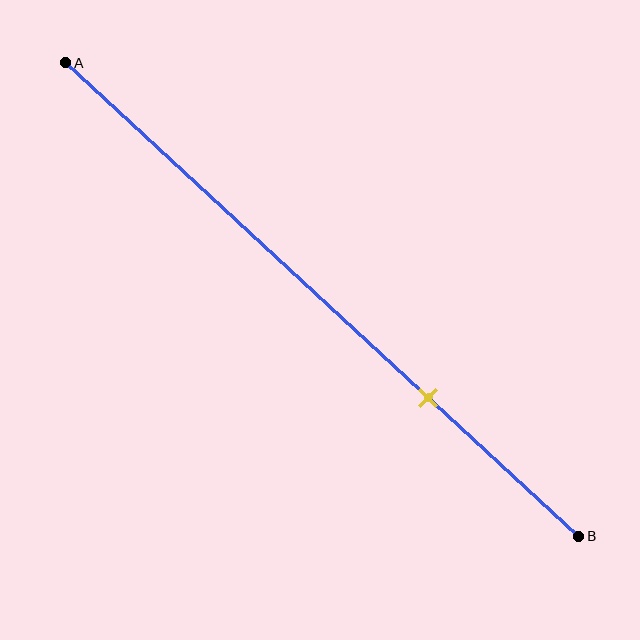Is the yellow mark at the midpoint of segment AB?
No, the mark is at about 70% from A, not at the 50% midpoint.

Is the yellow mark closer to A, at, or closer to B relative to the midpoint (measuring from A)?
The yellow mark is closer to point B than the midpoint of segment AB.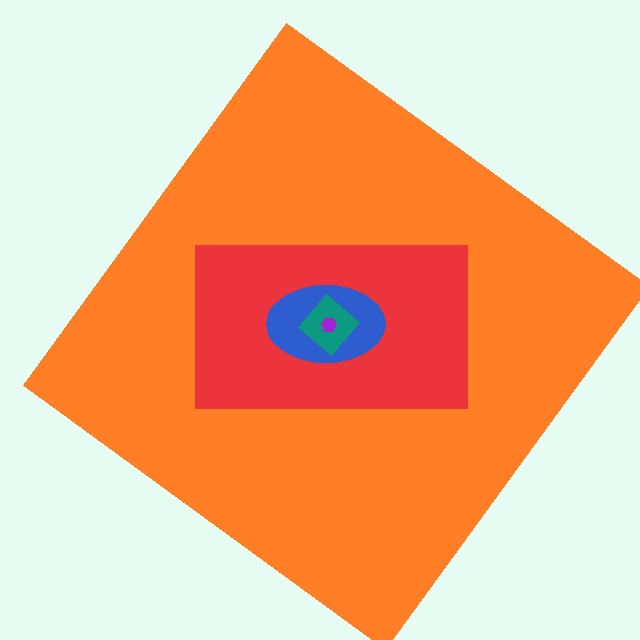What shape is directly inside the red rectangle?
The blue ellipse.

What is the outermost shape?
The orange diamond.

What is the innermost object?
The purple hexagon.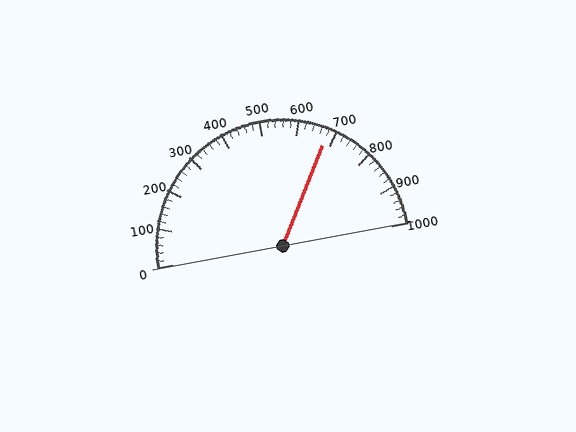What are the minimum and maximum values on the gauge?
The gauge ranges from 0 to 1000.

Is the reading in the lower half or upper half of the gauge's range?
The reading is in the upper half of the range (0 to 1000).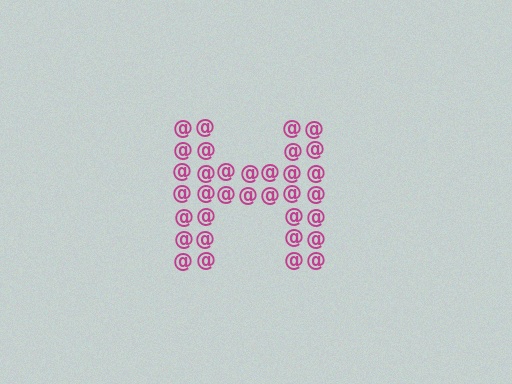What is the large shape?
The large shape is the letter H.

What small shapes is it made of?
It is made of small at signs.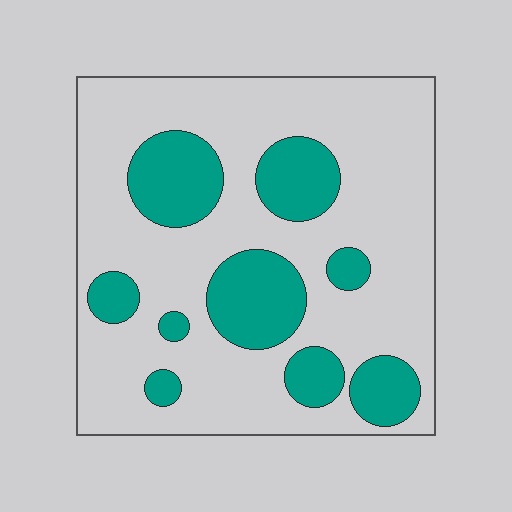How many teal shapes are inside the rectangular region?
9.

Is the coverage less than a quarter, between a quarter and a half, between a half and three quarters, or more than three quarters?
Between a quarter and a half.